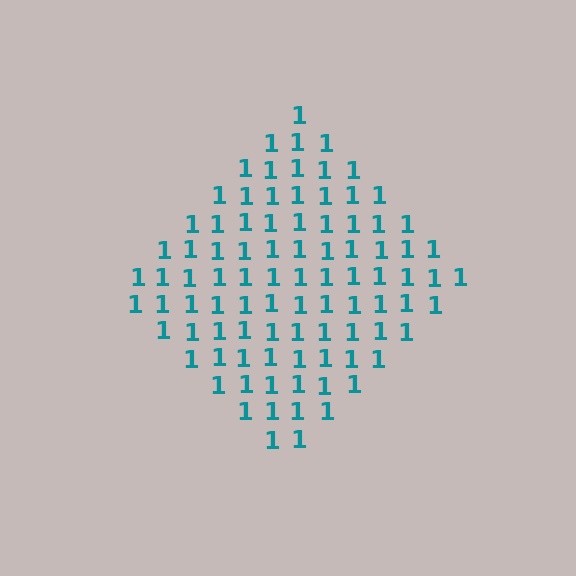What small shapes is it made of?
It is made of small digit 1's.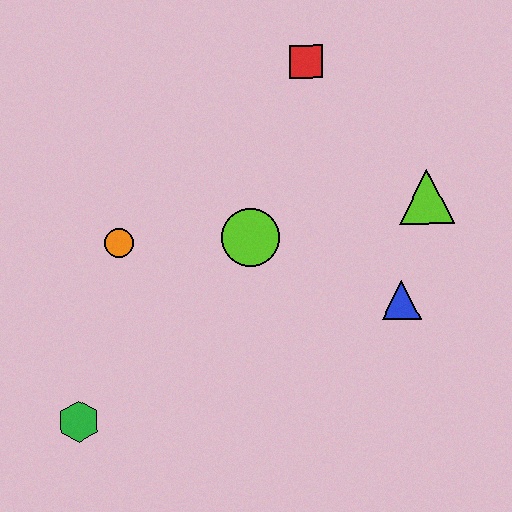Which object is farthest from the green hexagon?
The red square is farthest from the green hexagon.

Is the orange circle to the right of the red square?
No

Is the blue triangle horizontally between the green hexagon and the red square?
No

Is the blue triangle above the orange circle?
No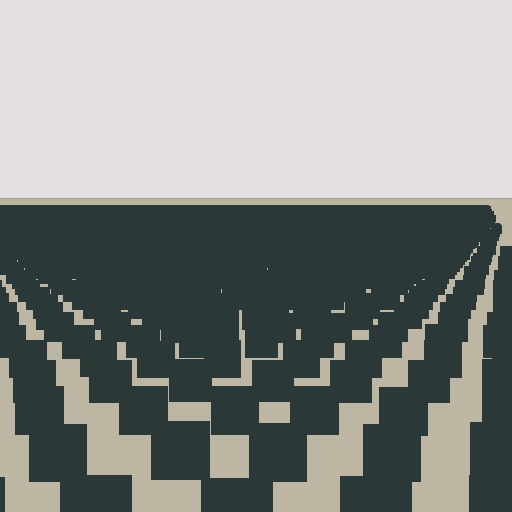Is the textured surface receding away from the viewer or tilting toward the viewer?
The surface is receding away from the viewer. Texture elements get smaller and denser toward the top.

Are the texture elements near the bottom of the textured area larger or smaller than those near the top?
Larger. Near the bottom, elements are closer to the viewer and appear at a bigger on-screen size.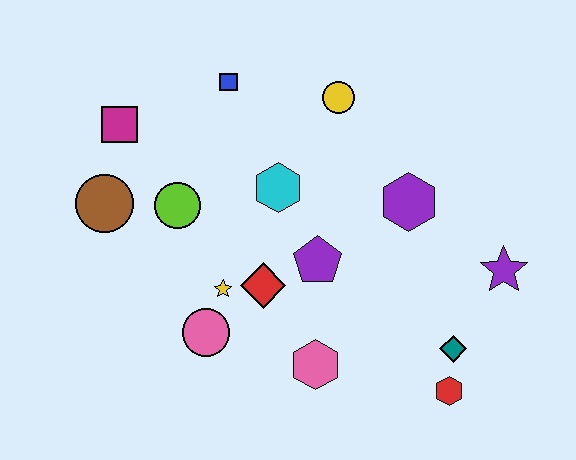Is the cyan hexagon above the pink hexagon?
Yes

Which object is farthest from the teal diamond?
The magenta square is farthest from the teal diamond.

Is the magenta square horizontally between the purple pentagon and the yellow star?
No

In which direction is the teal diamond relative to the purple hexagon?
The teal diamond is below the purple hexagon.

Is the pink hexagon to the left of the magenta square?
No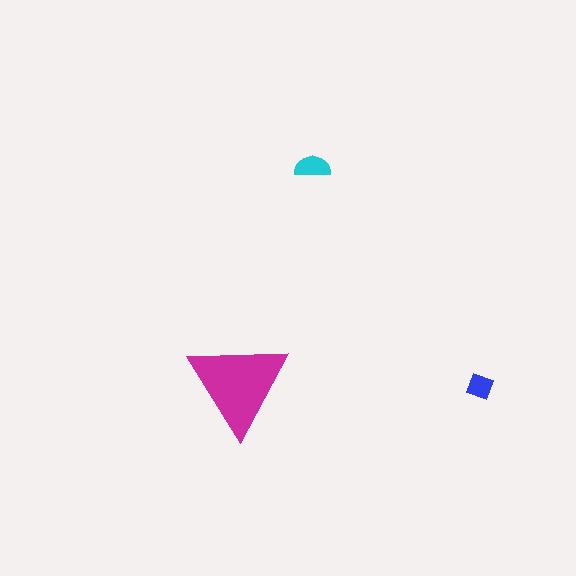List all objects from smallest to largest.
The blue diamond, the cyan semicircle, the magenta triangle.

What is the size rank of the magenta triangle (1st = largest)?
1st.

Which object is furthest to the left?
The magenta triangle is leftmost.